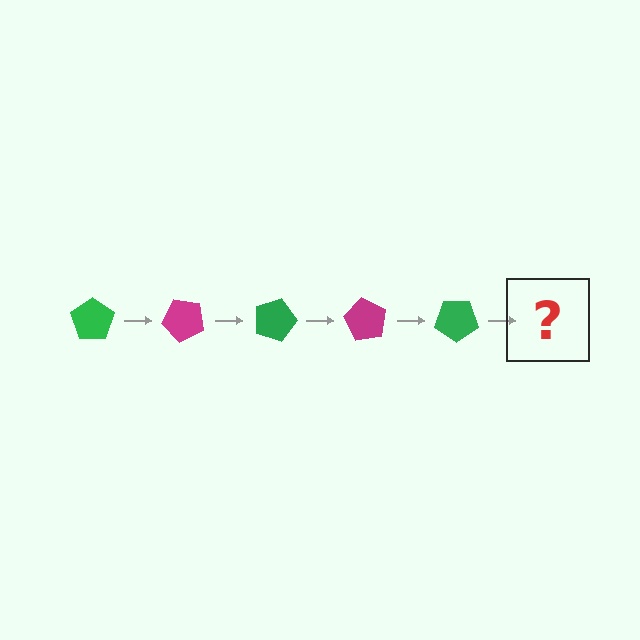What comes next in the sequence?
The next element should be a magenta pentagon, rotated 225 degrees from the start.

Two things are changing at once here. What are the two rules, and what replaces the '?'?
The two rules are that it rotates 45 degrees each step and the color cycles through green and magenta. The '?' should be a magenta pentagon, rotated 225 degrees from the start.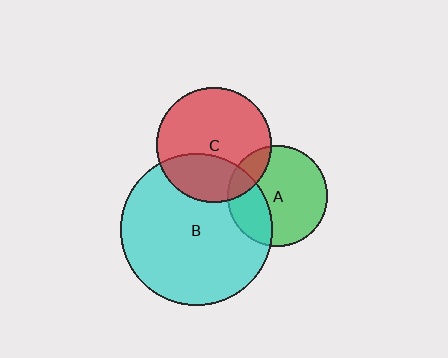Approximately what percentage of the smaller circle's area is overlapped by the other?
Approximately 30%.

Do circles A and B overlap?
Yes.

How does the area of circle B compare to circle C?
Approximately 1.7 times.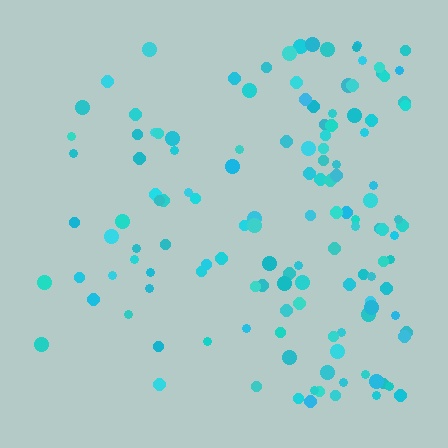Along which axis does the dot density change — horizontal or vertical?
Horizontal.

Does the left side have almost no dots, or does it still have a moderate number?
Still a moderate number, just noticeably fewer than the right.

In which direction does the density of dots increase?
From left to right, with the right side densest.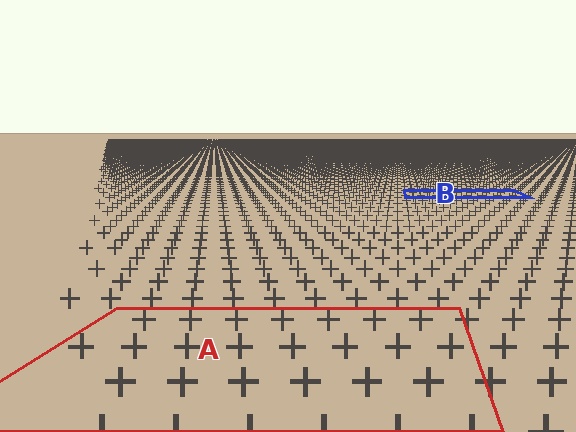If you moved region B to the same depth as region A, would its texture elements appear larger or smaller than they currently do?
They would appear larger. At a closer depth, the same texture elements are projected at a bigger on-screen size.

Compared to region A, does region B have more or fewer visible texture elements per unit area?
Region B has more texture elements per unit area — they are packed more densely because it is farther away.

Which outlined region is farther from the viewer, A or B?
Region B is farther from the viewer — the texture elements inside it appear smaller and more densely packed.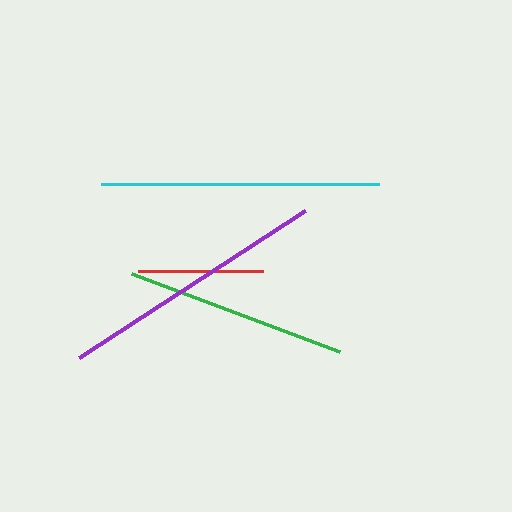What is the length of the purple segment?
The purple segment is approximately 270 pixels long.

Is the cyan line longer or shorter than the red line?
The cyan line is longer than the red line.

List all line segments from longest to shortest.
From longest to shortest: cyan, purple, green, red.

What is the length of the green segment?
The green segment is approximately 222 pixels long.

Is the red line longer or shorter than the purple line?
The purple line is longer than the red line.